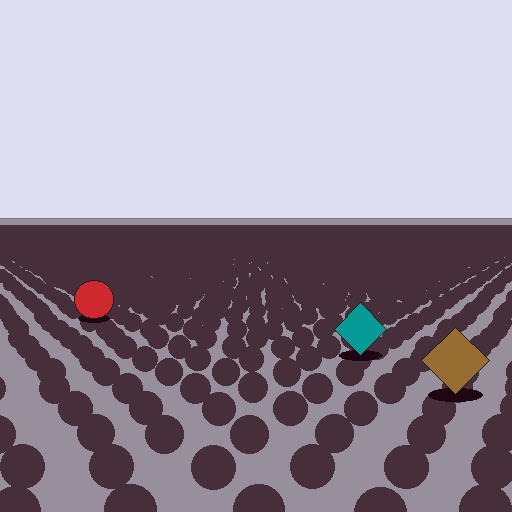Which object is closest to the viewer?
The brown diamond is closest. The texture marks near it are larger and more spread out.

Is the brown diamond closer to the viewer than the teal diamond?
Yes. The brown diamond is closer — you can tell from the texture gradient: the ground texture is coarser near it.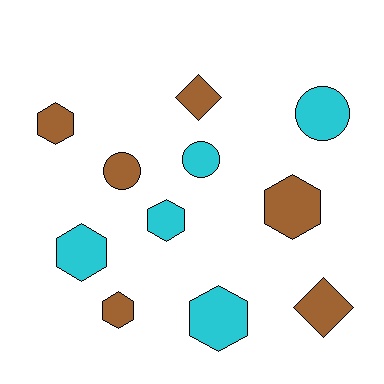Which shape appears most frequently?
Hexagon, with 6 objects.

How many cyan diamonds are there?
There are no cyan diamonds.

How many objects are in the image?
There are 11 objects.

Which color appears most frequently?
Brown, with 6 objects.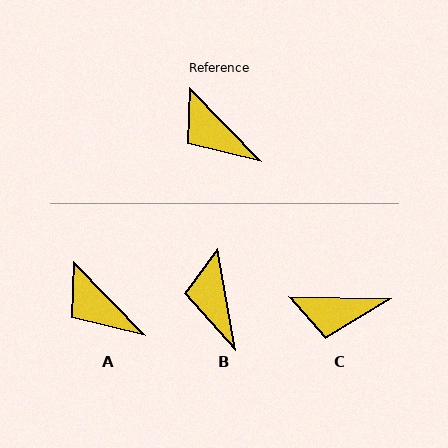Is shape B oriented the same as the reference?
No, it is off by about 34 degrees.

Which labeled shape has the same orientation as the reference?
A.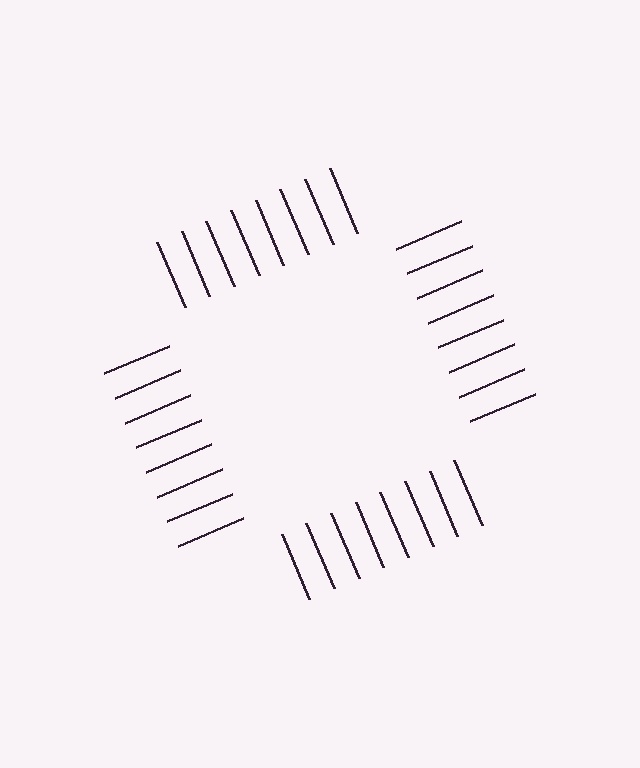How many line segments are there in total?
32 — 8 along each of the 4 edges.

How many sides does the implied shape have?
4 sides — the line-ends trace a square.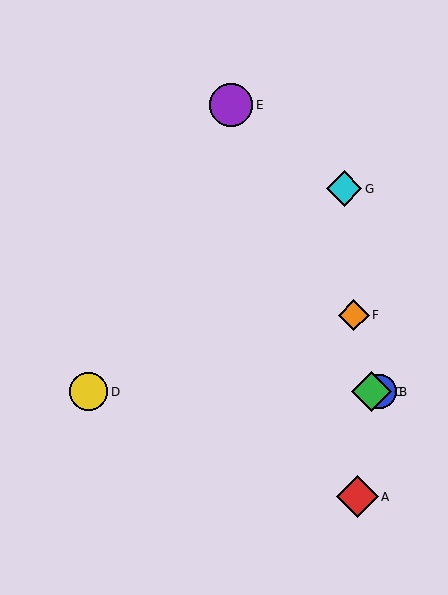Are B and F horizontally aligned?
No, B is at y≈392 and F is at y≈315.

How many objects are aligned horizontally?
3 objects (B, C, D) are aligned horizontally.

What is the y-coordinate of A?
Object A is at y≈497.